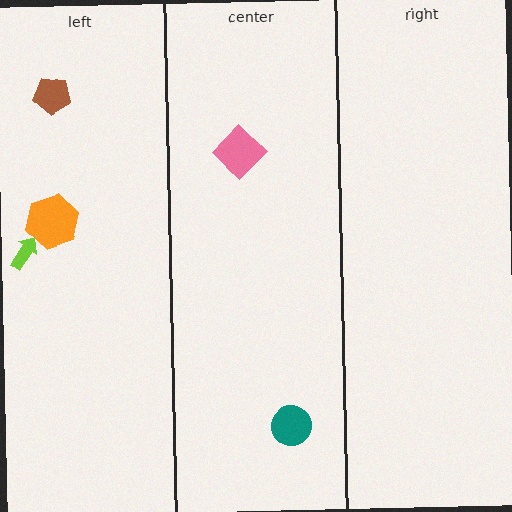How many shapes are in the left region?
3.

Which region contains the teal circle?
The center region.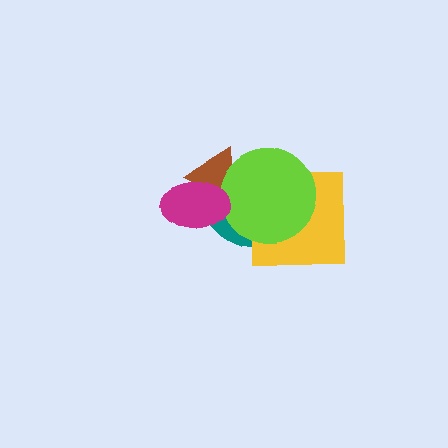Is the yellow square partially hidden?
Yes, it is partially covered by another shape.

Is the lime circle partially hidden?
Yes, it is partially covered by another shape.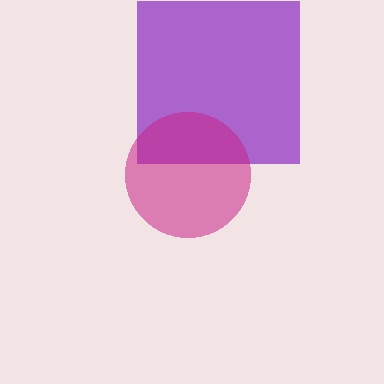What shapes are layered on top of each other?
The layered shapes are: a purple square, a magenta circle.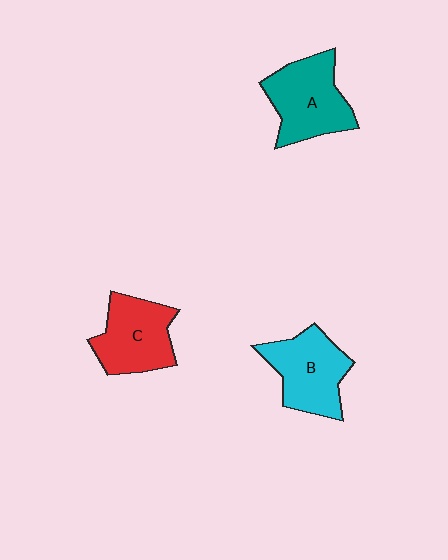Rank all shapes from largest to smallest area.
From largest to smallest: A (teal), B (cyan), C (red).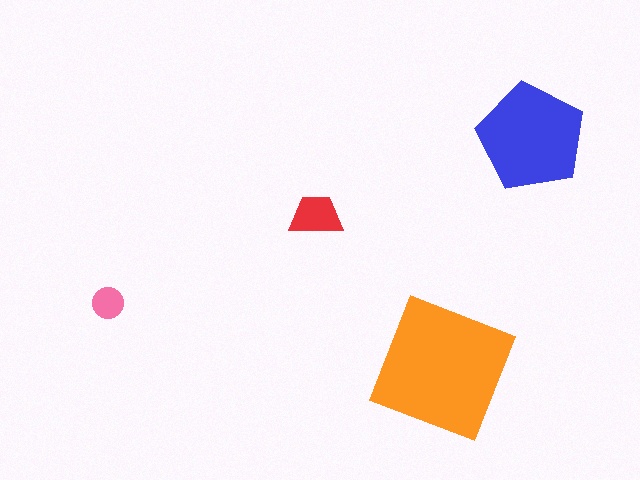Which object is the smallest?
The pink circle.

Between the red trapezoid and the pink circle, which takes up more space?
The red trapezoid.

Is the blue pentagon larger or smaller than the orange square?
Smaller.